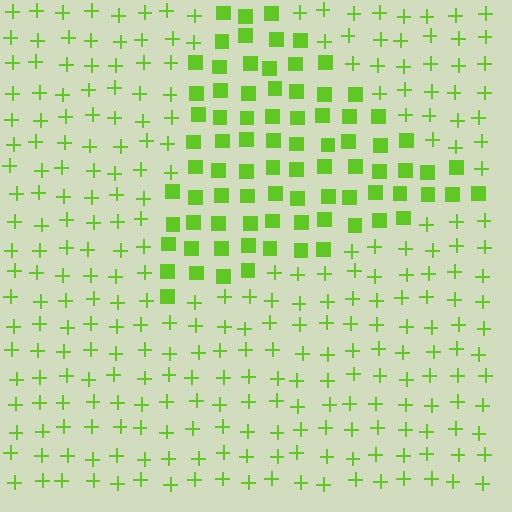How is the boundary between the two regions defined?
The boundary is defined by a change in element shape: squares inside vs. plus signs outside. All elements share the same color and spacing.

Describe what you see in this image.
The image is filled with small lime elements arranged in a uniform grid. A triangle-shaped region contains squares, while the surrounding area contains plus signs. The boundary is defined purely by the change in element shape.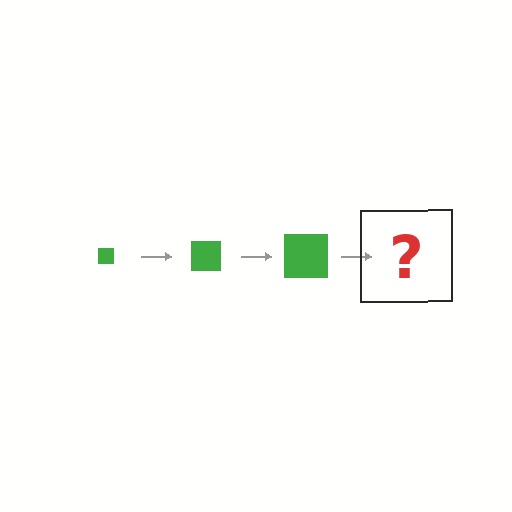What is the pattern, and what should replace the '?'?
The pattern is that the square gets progressively larger each step. The '?' should be a green square, larger than the previous one.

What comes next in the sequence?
The next element should be a green square, larger than the previous one.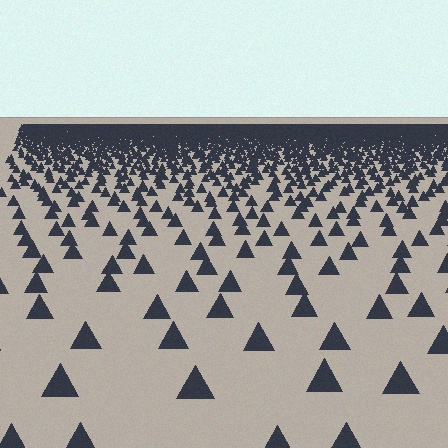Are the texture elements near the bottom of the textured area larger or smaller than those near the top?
Larger. Near the bottom, elements are closer to the viewer and appear at a bigger on-screen size.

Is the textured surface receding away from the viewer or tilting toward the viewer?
The surface is receding away from the viewer. Texture elements get smaller and denser toward the top.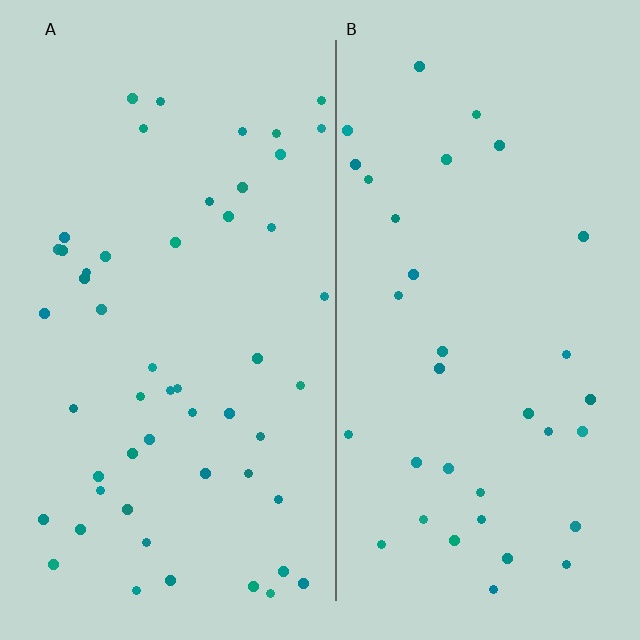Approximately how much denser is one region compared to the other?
Approximately 1.5× — region A over region B.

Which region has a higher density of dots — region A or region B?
A (the left).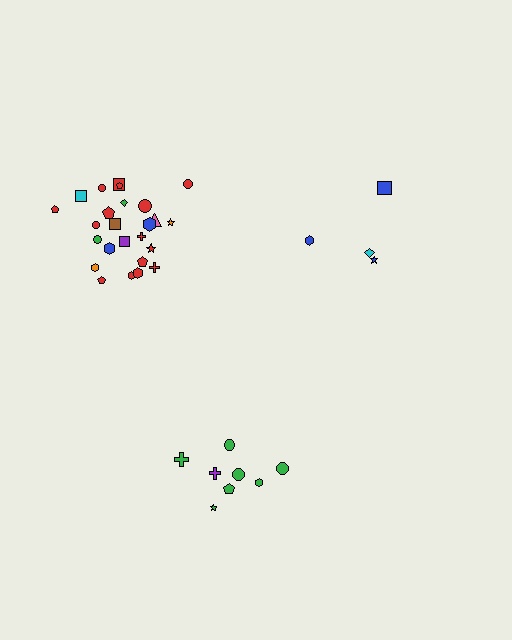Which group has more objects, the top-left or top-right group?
The top-left group.